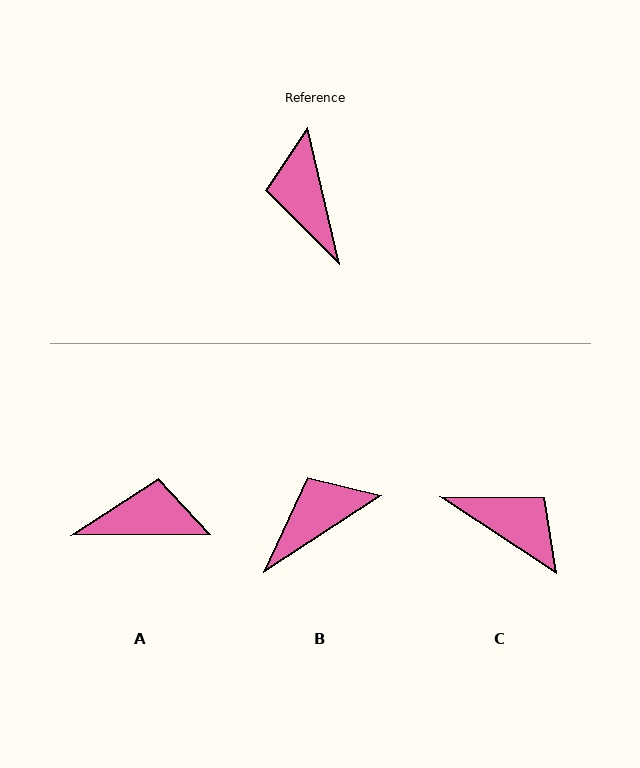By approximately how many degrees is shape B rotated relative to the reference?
Approximately 70 degrees clockwise.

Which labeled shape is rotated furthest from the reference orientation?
C, about 136 degrees away.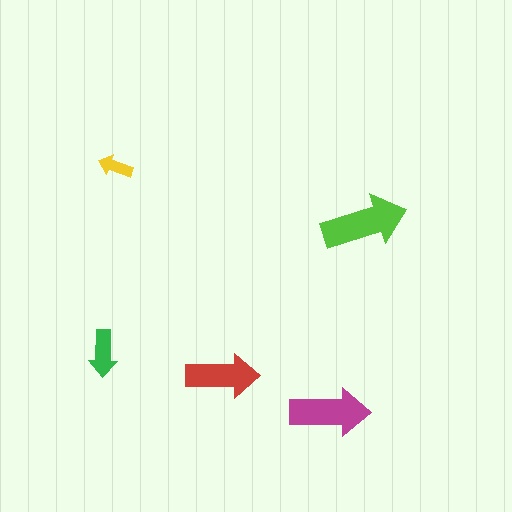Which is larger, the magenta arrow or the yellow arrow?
The magenta one.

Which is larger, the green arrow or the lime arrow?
The lime one.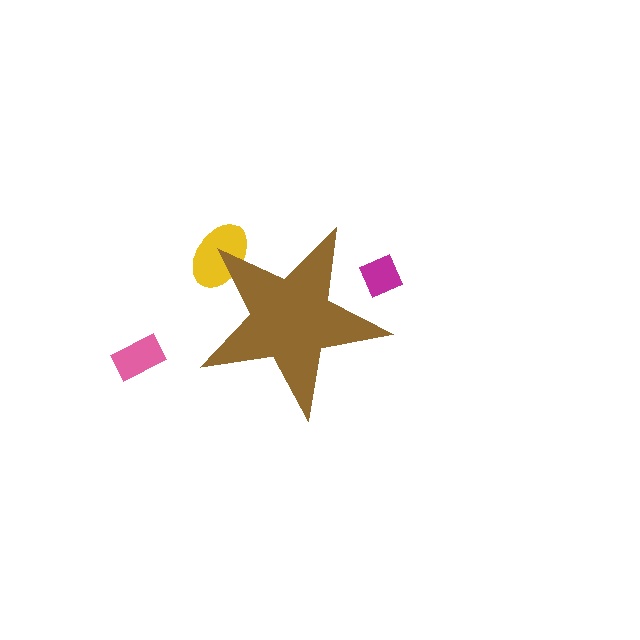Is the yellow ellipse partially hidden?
Yes, the yellow ellipse is partially hidden behind the brown star.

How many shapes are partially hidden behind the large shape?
2 shapes are partially hidden.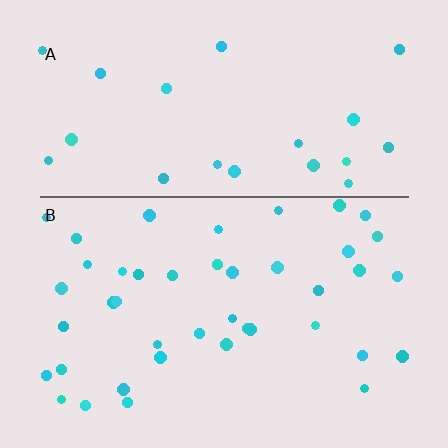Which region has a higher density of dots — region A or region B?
B (the bottom).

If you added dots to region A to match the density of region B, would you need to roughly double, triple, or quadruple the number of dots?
Approximately double.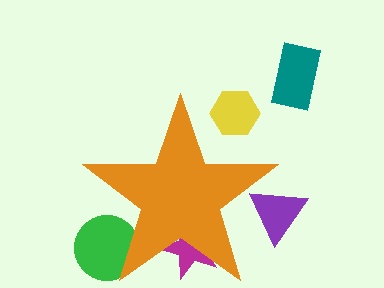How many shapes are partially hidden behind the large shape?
4 shapes are partially hidden.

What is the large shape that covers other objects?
An orange star.